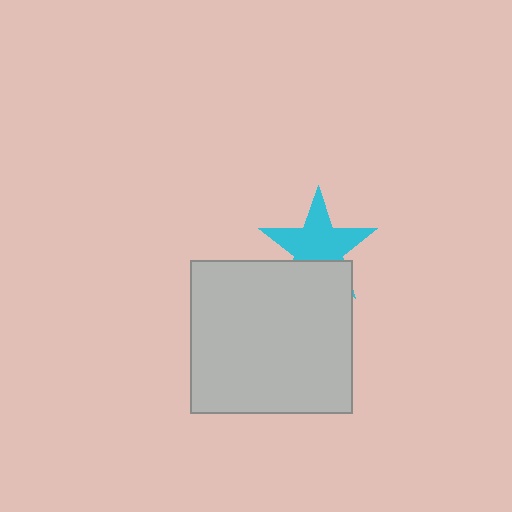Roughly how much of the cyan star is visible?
Most of it is visible (roughly 68%).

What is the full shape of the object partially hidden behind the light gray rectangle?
The partially hidden object is a cyan star.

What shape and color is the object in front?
The object in front is a light gray rectangle.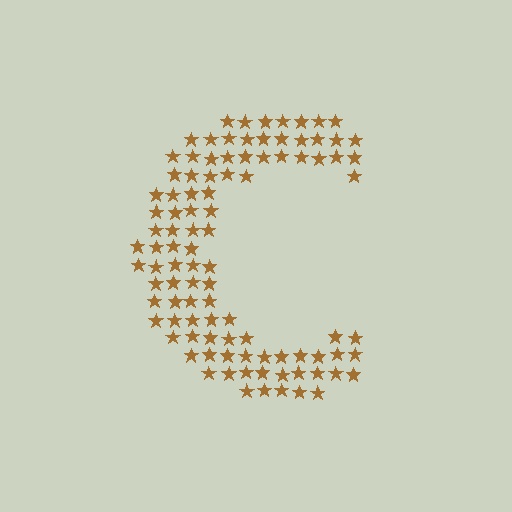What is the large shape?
The large shape is the letter C.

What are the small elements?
The small elements are stars.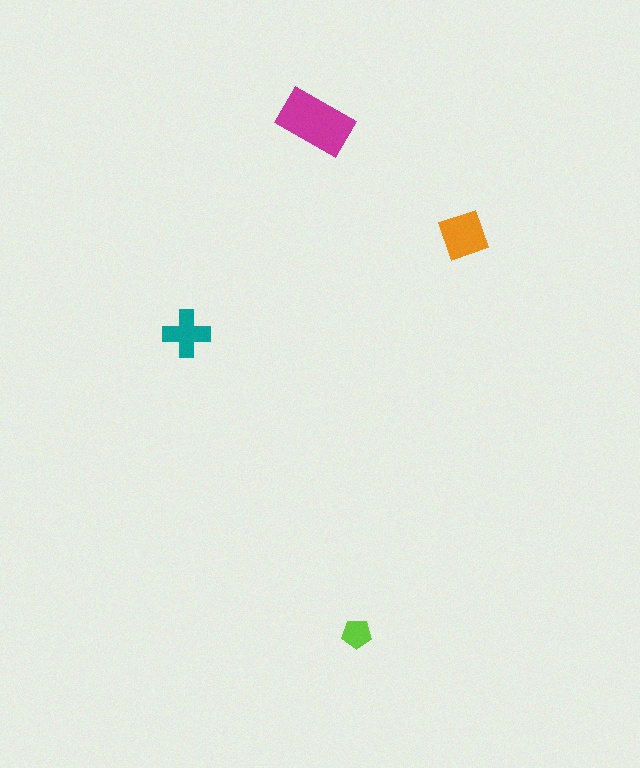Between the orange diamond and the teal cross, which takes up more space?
The orange diamond.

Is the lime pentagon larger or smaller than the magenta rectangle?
Smaller.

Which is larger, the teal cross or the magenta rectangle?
The magenta rectangle.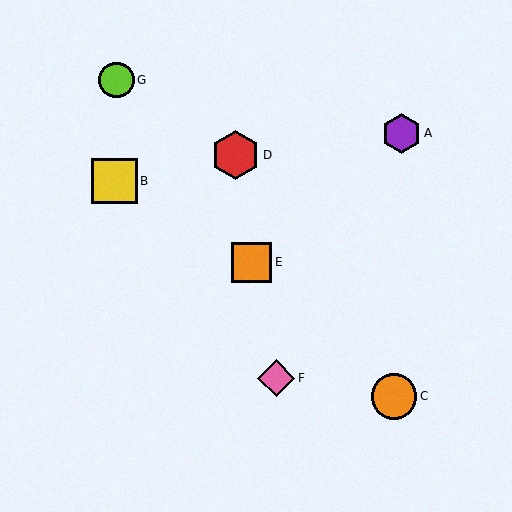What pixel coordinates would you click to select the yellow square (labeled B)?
Click at (115, 181) to select the yellow square B.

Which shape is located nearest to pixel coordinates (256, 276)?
The orange square (labeled E) at (252, 262) is nearest to that location.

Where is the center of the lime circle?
The center of the lime circle is at (116, 80).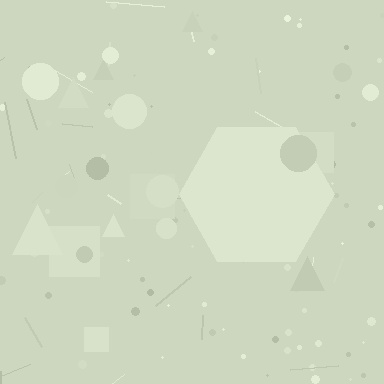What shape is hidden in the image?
A hexagon is hidden in the image.